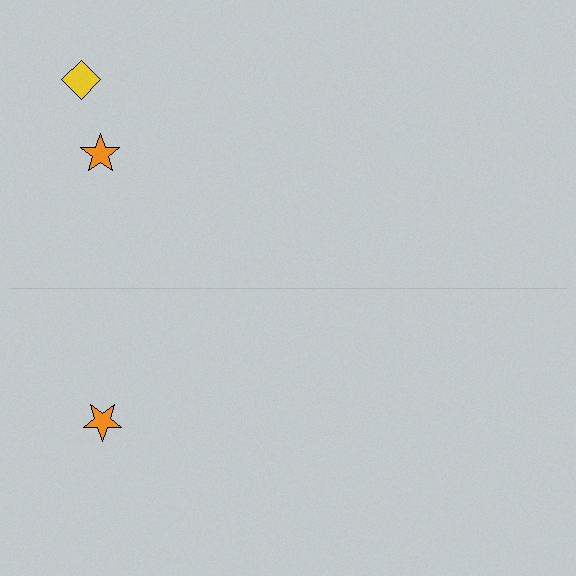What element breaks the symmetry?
A yellow diamond is missing from the bottom side.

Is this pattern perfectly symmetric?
No, the pattern is not perfectly symmetric. A yellow diamond is missing from the bottom side.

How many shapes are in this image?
There are 3 shapes in this image.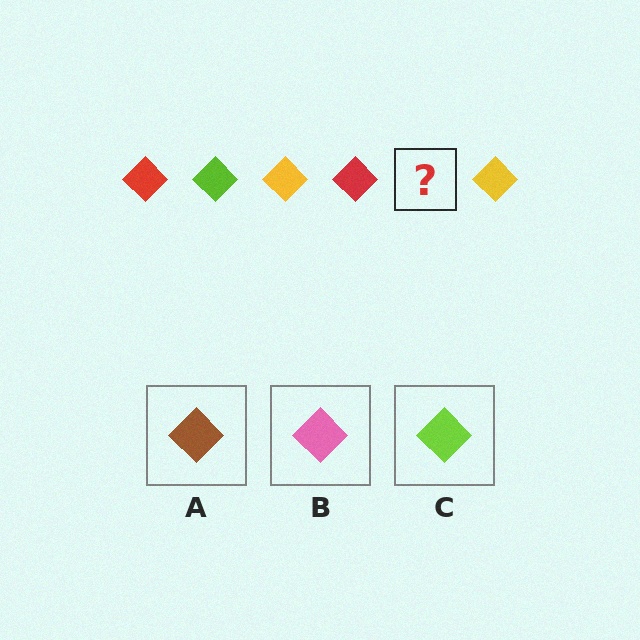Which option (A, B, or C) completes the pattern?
C.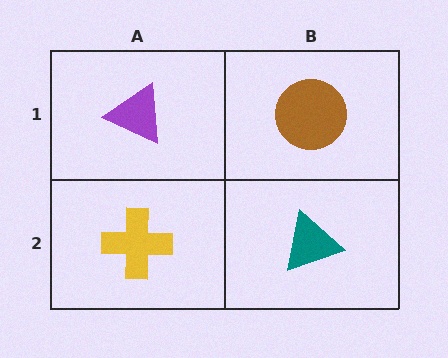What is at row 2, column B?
A teal triangle.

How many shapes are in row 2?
2 shapes.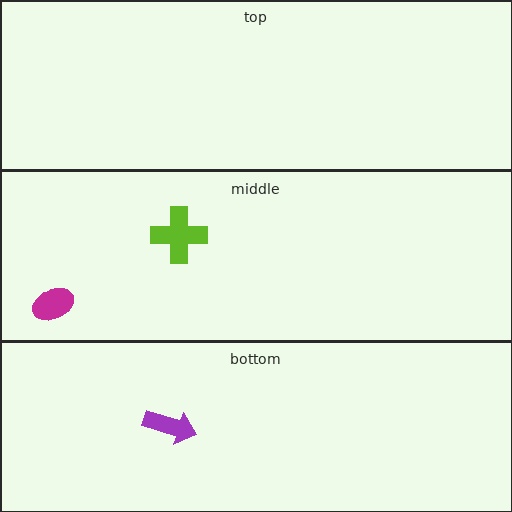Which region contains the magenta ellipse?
The middle region.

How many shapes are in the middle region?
2.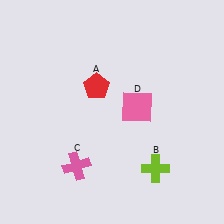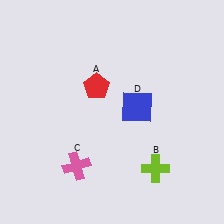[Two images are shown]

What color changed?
The square (D) changed from pink in Image 1 to blue in Image 2.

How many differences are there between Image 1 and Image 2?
There is 1 difference between the two images.